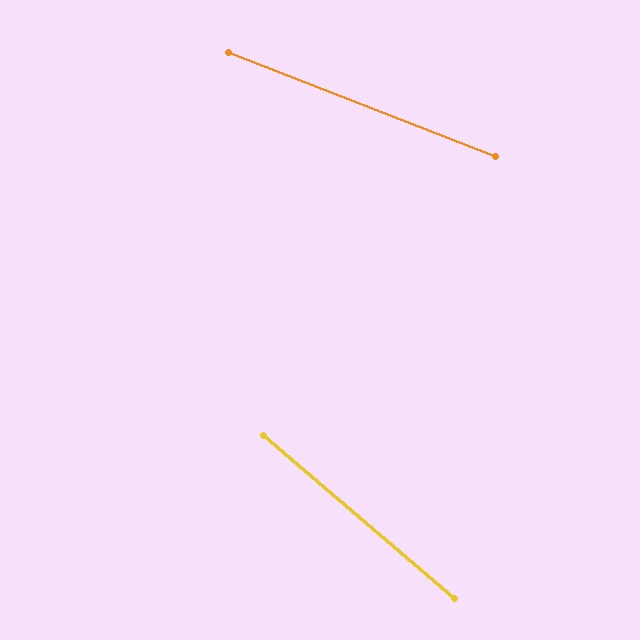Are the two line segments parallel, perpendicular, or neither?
Neither parallel nor perpendicular — they differ by about 19°.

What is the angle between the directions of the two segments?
Approximately 19 degrees.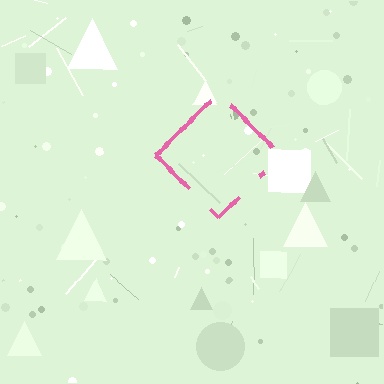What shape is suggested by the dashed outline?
The dashed outline suggests a diamond.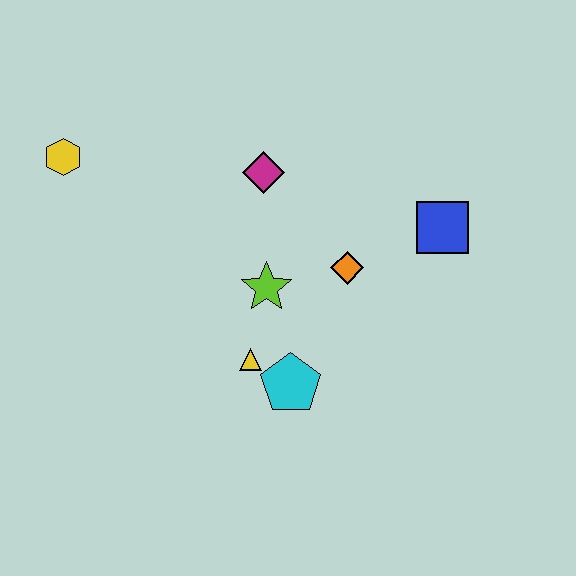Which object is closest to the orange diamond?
The lime star is closest to the orange diamond.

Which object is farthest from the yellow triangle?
The yellow hexagon is farthest from the yellow triangle.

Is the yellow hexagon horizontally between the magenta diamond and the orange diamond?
No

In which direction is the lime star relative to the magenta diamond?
The lime star is below the magenta diamond.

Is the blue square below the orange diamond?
No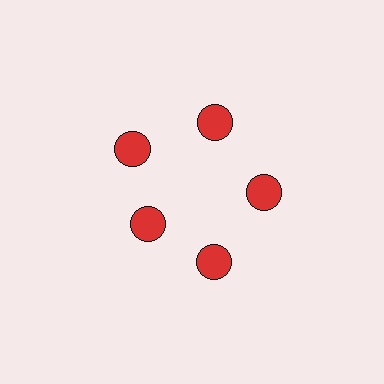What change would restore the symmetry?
The symmetry would be restored by moving it outward, back onto the ring so that all 5 circles sit at equal angles and equal distance from the center.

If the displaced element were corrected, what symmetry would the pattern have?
It would have 5-fold rotational symmetry — the pattern would map onto itself every 72 degrees.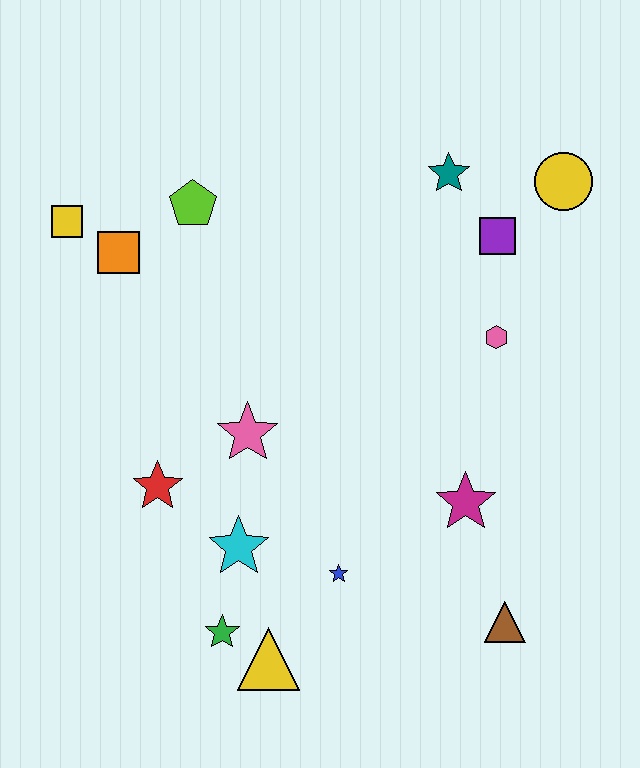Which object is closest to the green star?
The yellow triangle is closest to the green star.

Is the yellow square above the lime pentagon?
No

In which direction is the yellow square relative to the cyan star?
The yellow square is above the cyan star.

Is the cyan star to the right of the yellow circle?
No